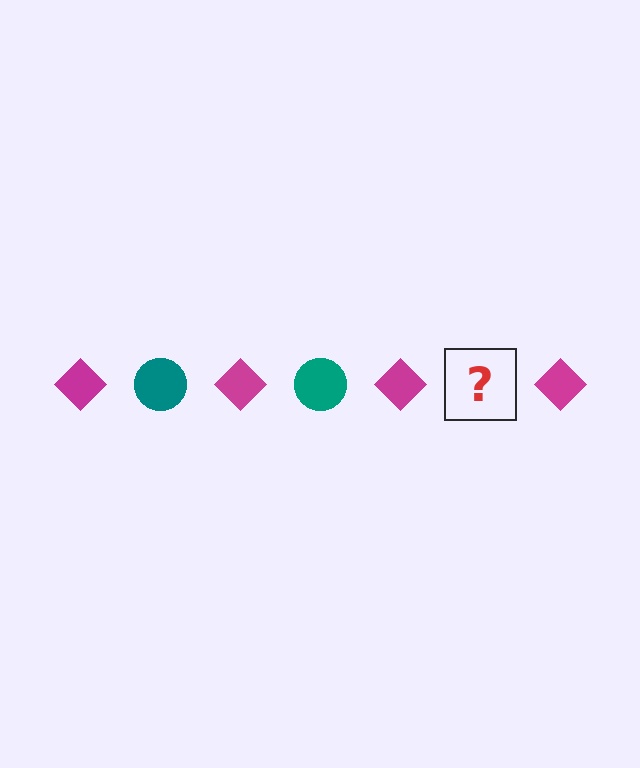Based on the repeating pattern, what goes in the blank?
The blank should be a teal circle.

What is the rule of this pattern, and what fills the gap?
The rule is that the pattern alternates between magenta diamond and teal circle. The gap should be filled with a teal circle.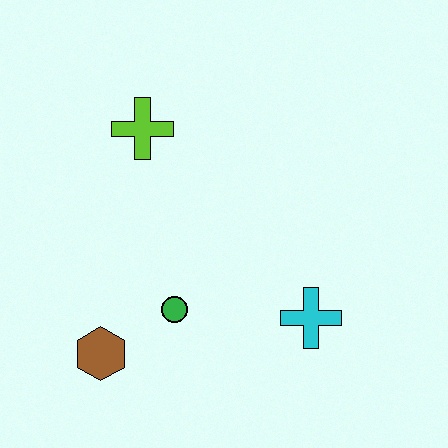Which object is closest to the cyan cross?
The green circle is closest to the cyan cross.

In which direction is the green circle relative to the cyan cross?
The green circle is to the left of the cyan cross.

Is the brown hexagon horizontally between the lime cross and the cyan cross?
No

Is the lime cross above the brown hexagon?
Yes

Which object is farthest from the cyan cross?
The lime cross is farthest from the cyan cross.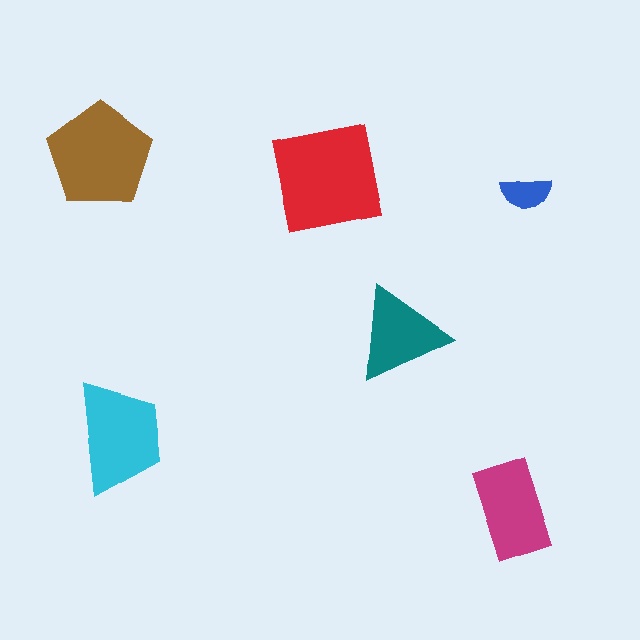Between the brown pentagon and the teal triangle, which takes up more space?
The brown pentagon.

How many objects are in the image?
There are 6 objects in the image.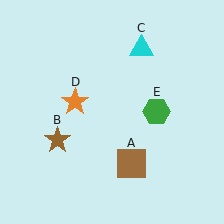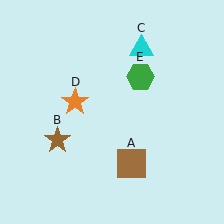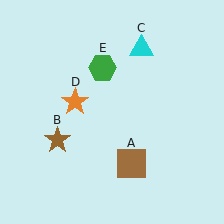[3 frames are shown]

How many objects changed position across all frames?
1 object changed position: green hexagon (object E).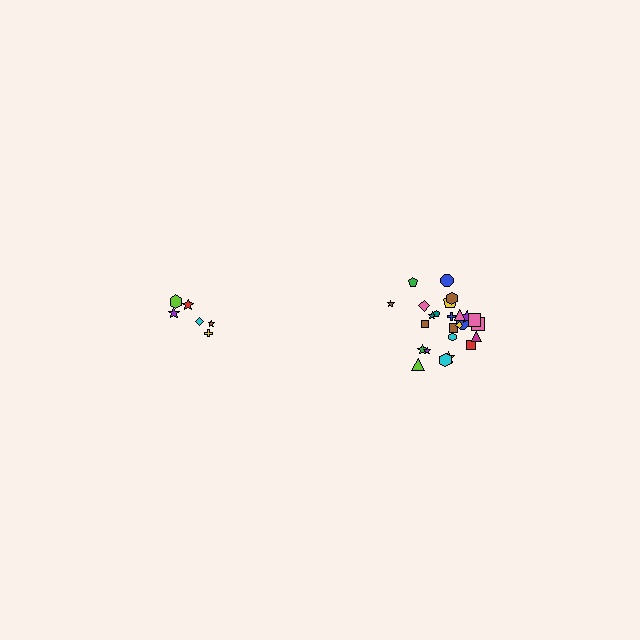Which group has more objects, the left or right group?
The right group.